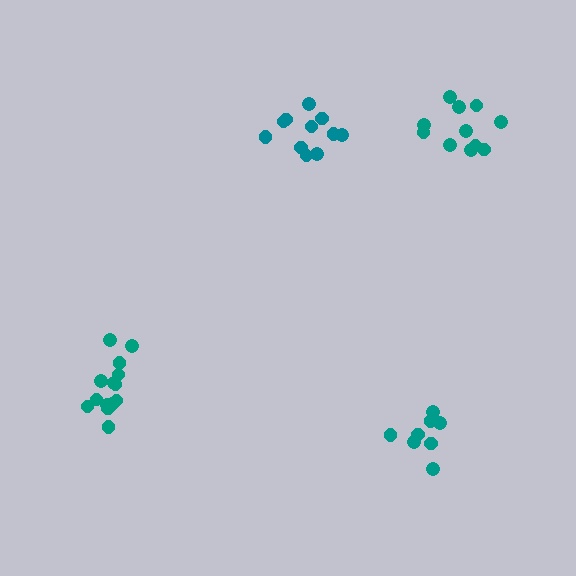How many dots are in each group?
Group 1: 11 dots, Group 2: 11 dots, Group 3: 8 dots, Group 4: 14 dots (44 total).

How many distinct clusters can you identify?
There are 4 distinct clusters.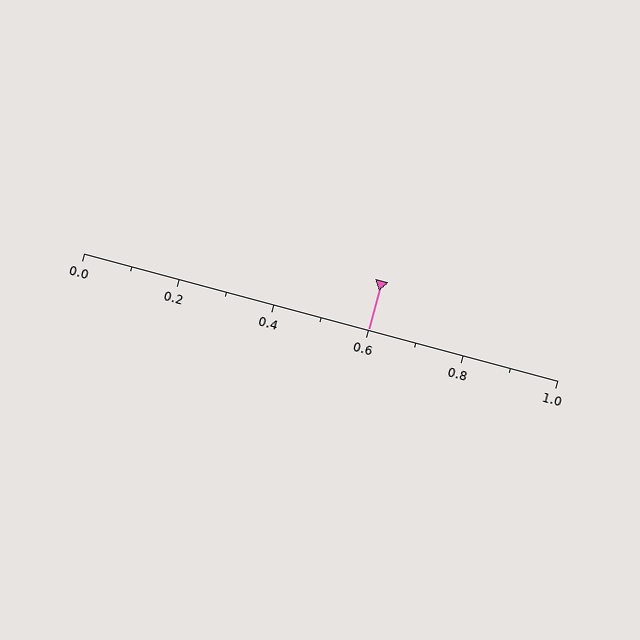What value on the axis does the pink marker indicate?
The marker indicates approximately 0.6.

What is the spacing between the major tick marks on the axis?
The major ticks are spaced 0.2 apart.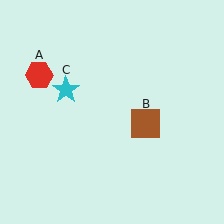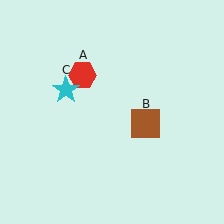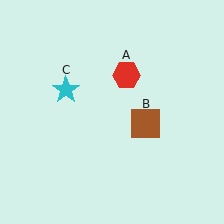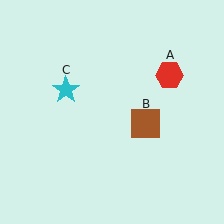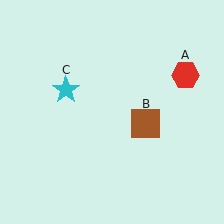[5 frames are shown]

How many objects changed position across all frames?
1 object changed position: red hexagon (object A).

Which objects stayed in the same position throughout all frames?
Brown square (object B) and cyan star (object C) remained stationary.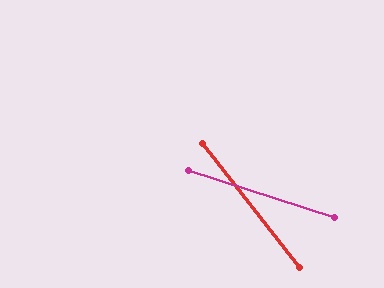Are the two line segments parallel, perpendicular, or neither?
Neither parallel nor perpendicular — they differ by about 34°.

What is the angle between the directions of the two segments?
Approximately 34 degrees.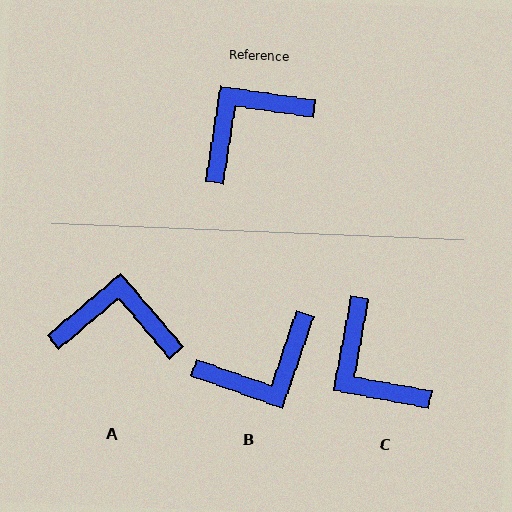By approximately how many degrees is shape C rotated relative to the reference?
Approximately 88 degrees counter-clockwise.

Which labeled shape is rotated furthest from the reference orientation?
B, about 169 degrees away.